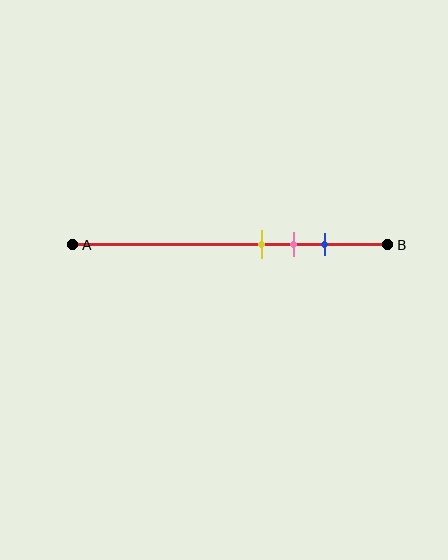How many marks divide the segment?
There are 3 marks dividing the segment.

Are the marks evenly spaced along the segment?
Yes, the marks are approximately evenly spaced.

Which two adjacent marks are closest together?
The yellow and pink marks are the closest adjacent pair.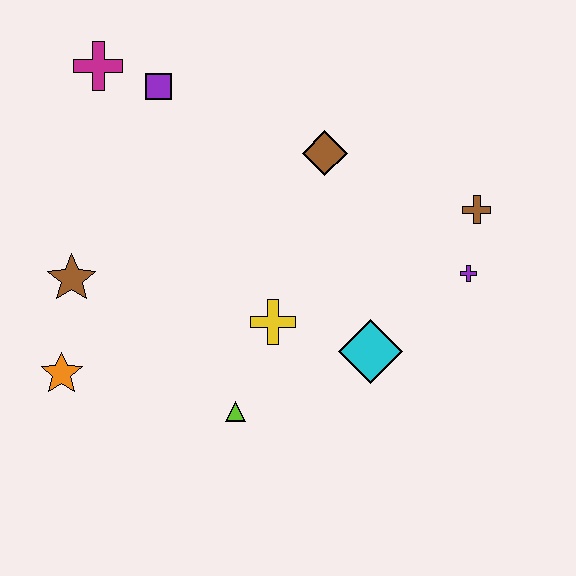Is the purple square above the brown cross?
Yes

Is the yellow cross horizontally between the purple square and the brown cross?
Yes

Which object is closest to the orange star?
The brown star is closest to the orange star.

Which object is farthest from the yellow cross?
The magenta cross is farthest from the yellow cross.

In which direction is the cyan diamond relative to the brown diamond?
The cyan diamond is below the brown diamond.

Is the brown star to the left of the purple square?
Yes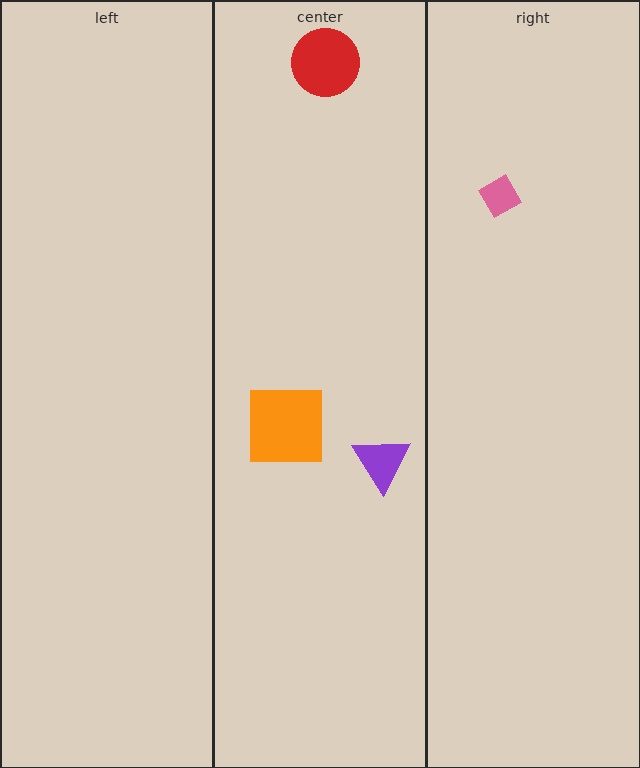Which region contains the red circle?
The center region.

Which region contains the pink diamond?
The right region.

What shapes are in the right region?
The pink diamond.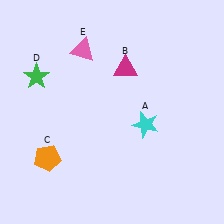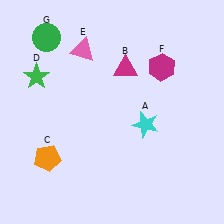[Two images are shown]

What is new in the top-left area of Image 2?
A green circle (G) was added in the top-left area of Image 2.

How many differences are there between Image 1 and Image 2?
There are 2 differences between the two images.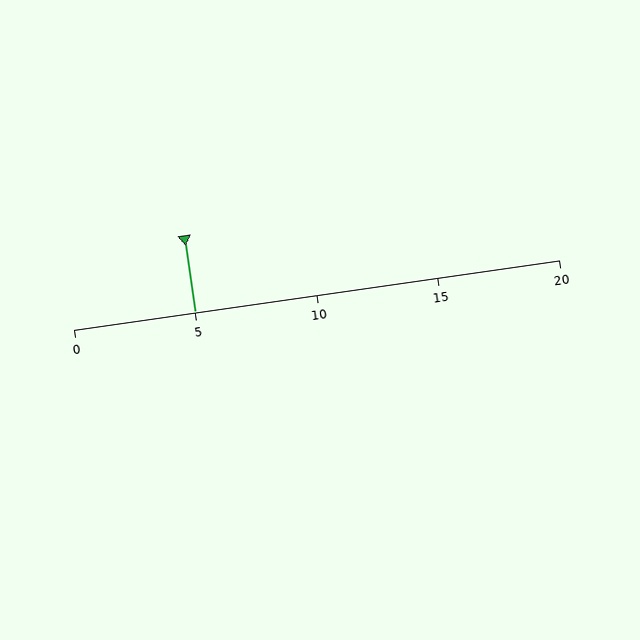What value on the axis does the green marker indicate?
The marker indicates approximately 5.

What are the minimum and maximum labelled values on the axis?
The axis runs from 0 to 20.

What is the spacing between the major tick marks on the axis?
The major ticks are spaced 5 apart.